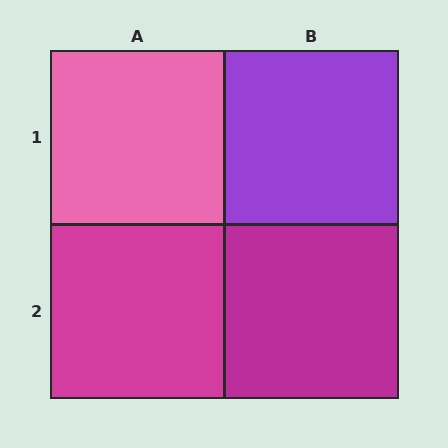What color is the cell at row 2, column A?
Magenta.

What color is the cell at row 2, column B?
Magenta.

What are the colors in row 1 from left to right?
Pink, purple.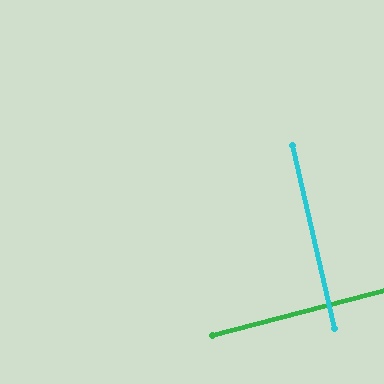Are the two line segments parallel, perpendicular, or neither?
Perpendicular — they meet at approximately 88°.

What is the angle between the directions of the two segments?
Approximately 88 degrees.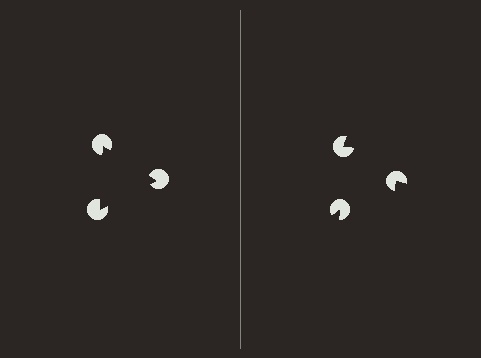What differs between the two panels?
The pac-man discs are positioned identically on both sides; only the wedge orientations differ. On the left they align to a triangle; on the right they are misaligned.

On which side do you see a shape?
An illusory triangle appears on the left side. On the right side the wedge cuts are rotated, so no coherent shape forms.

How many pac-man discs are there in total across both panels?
6 — 3 on each side.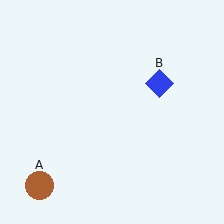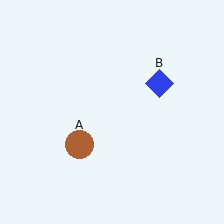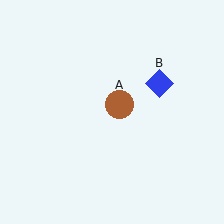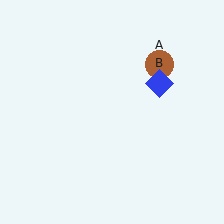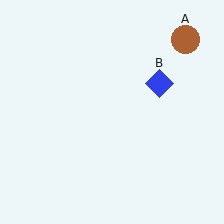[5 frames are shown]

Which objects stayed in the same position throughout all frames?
Blue diamond (object B) remained stationary.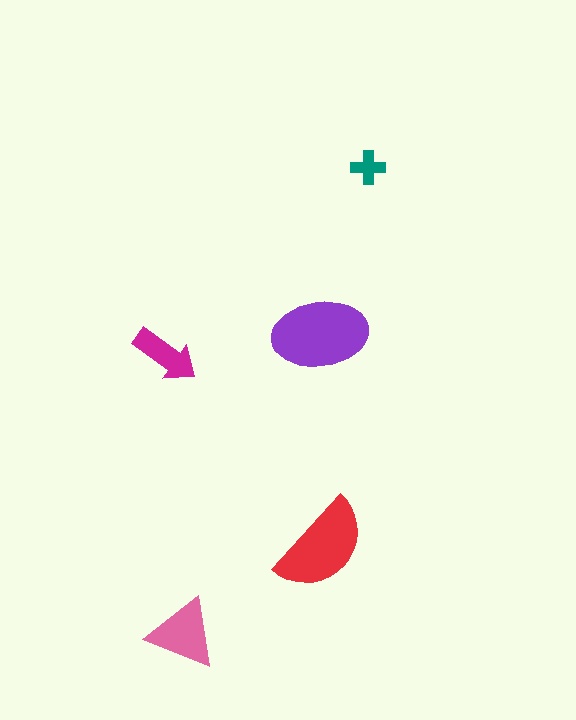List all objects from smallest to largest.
The teal cross, the magenta arrow, the pink triangle, the red semicircle, the purple ellipse.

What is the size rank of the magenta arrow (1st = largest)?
4th.